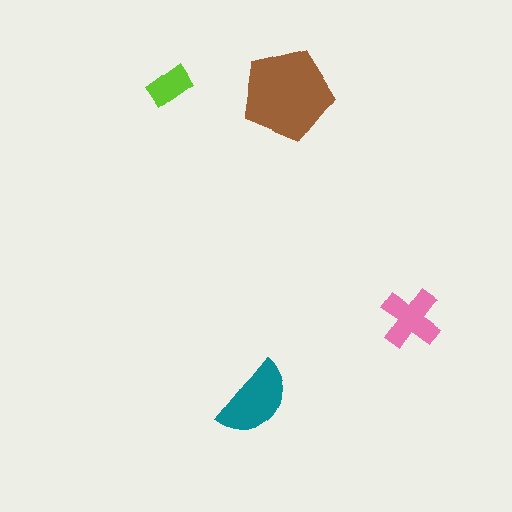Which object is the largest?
The brown pentagon.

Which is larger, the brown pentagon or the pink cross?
The brown pentagon.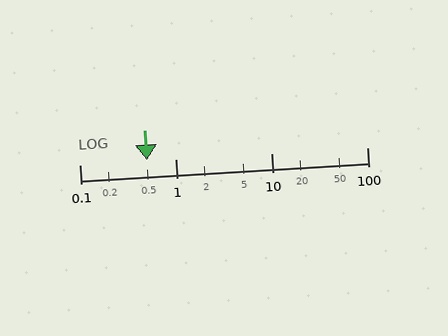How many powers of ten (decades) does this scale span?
The scale spans 3 decades, from 0.1 to 100.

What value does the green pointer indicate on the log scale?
The pointer indicates approximately 0.5.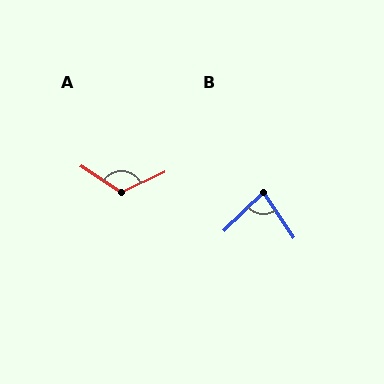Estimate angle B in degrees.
Approximately 80 degrees.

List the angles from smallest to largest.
B (80°), A (121°).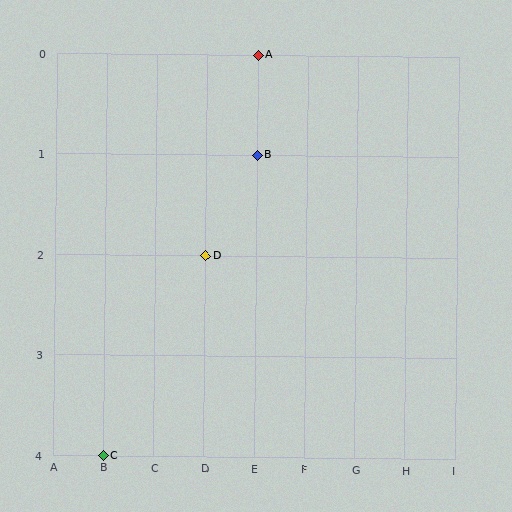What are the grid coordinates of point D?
Point D is at grid coordinates (D, 2).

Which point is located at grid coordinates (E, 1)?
Point B is at (E, 1).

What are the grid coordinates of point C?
Point C is at grid coordinates (B, 4).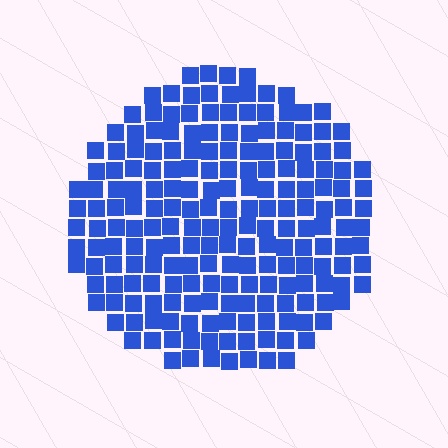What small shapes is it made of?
It is made of small squares.